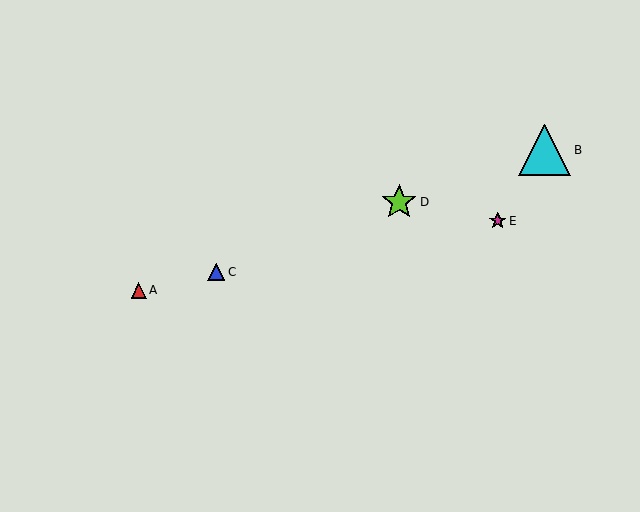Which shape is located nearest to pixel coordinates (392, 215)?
The lime star (labeled D) at (399, 202) is nearest to that location.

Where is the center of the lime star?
The center of the lime star is at (399, 202).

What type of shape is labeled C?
Shape C is a blue triangle.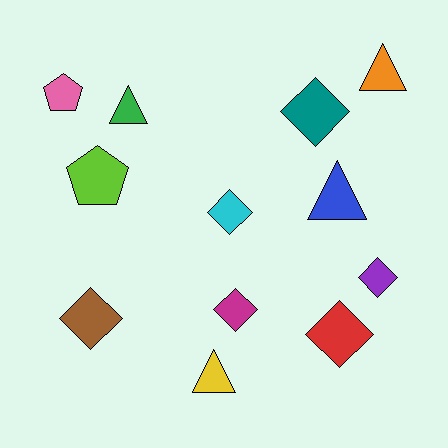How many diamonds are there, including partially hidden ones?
There are 6 diamonds.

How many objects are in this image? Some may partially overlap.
There are 12 objects.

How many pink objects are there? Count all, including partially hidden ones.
There is 1 pink object.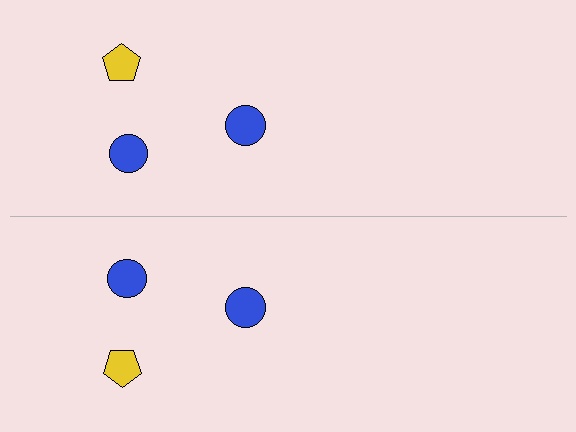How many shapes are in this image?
There are 6 shapes in this image.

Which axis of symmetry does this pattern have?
The pattern has a horizontal axis of symmetry running through the center of the image.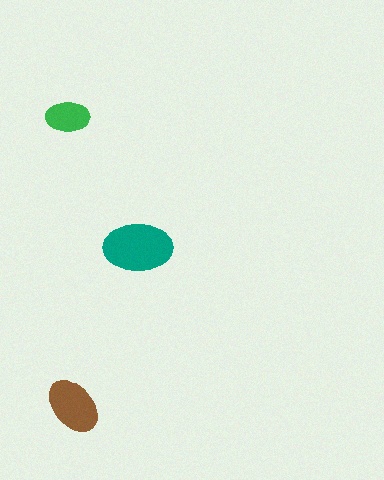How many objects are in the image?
There are 3 objects in the image.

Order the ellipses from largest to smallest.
the teal one, the brown one, the green one.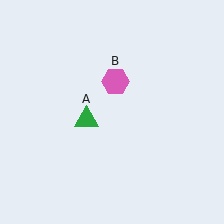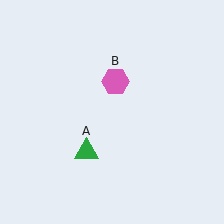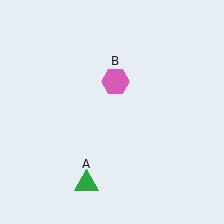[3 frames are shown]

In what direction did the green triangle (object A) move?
The green triangle (object A) moved down.